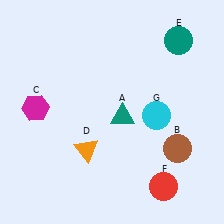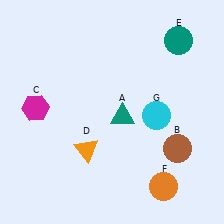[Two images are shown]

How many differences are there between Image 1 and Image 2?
There is 1 difference between the two images.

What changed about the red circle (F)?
In Image 1, F is red. In Image 2, it changed to orange.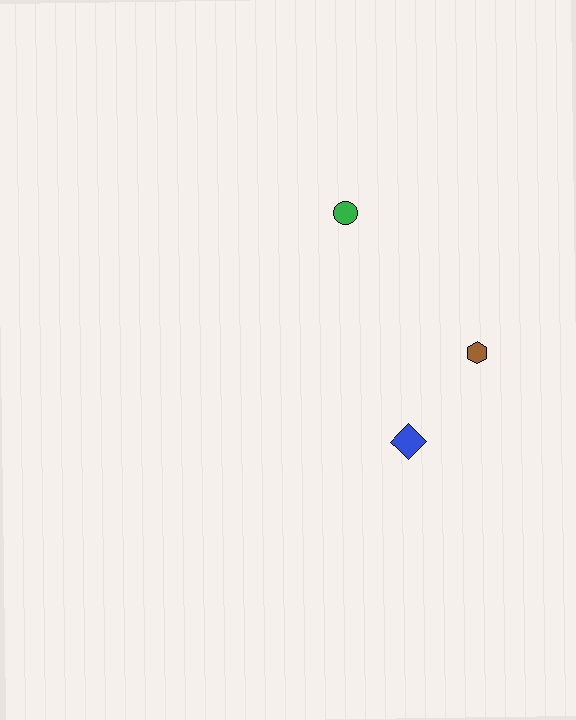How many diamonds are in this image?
There is 1 diamond.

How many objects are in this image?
There are 3 objects.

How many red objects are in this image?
There are no red objects.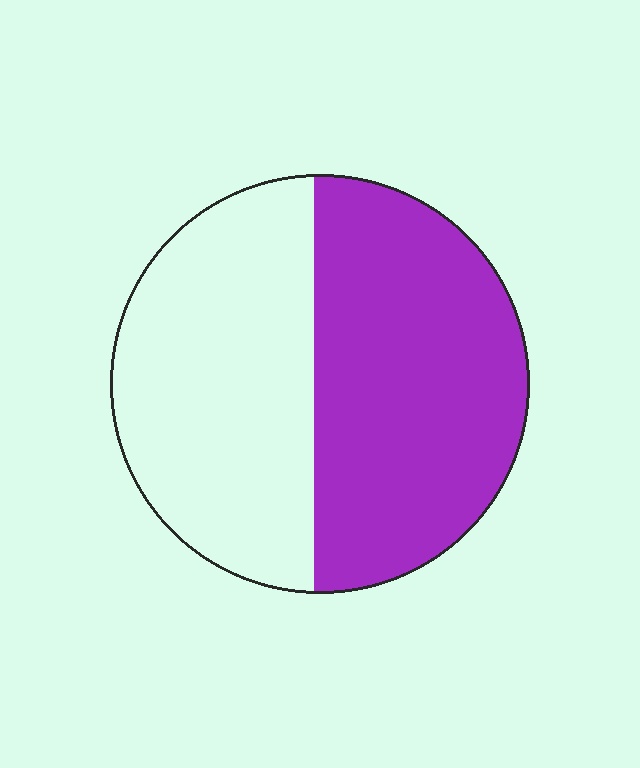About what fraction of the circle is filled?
About one half (1/2).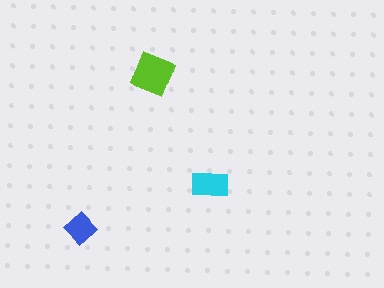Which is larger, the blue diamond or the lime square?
The lime square.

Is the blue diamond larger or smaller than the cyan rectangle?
Smaller.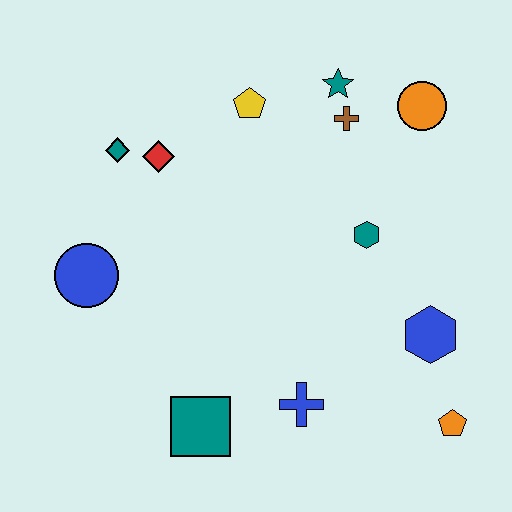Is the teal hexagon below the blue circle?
No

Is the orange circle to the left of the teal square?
No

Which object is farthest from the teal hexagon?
The blue circle is farthest from the teal hexagon.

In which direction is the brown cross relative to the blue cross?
The brown cross is above the blue cross.